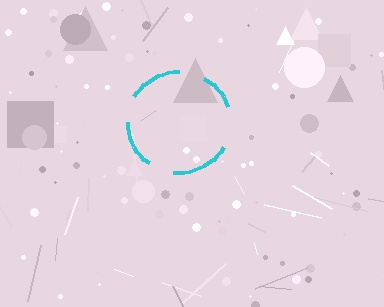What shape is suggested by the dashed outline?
The dashed outline suggests a circle.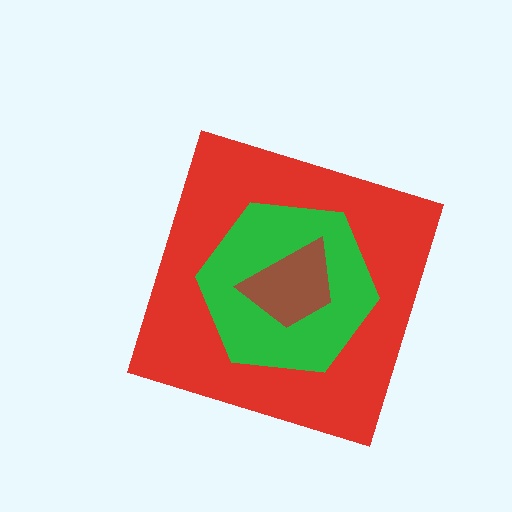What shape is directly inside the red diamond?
The green hexagon.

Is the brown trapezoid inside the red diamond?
Yes.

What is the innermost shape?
The brown trapezoid.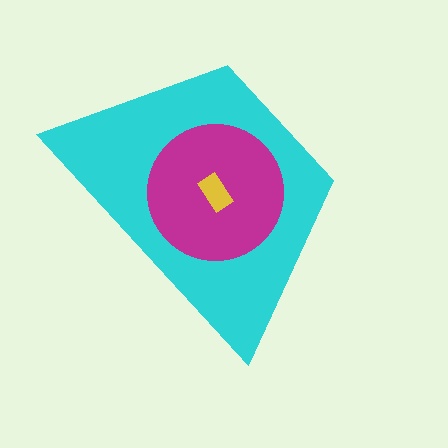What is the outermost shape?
The cyan trapezoid.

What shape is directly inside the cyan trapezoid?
The magenta circle.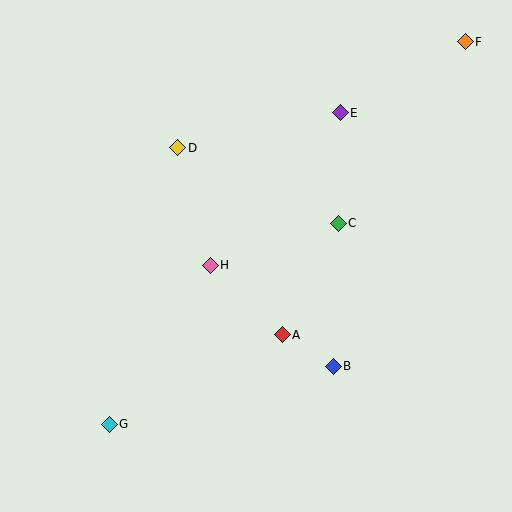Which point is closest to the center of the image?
Point H at (210, 265) is closest to the center.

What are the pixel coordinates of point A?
Point A is at (282, 335).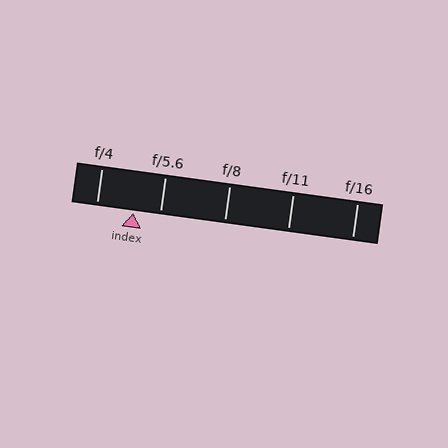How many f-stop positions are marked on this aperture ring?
There are 5 f-stop positions marked.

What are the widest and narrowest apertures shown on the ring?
The widest aperture shown is f/4 and the narrowest is f/16.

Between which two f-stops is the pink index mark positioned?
The index mark is between f/4 and f/5.6.